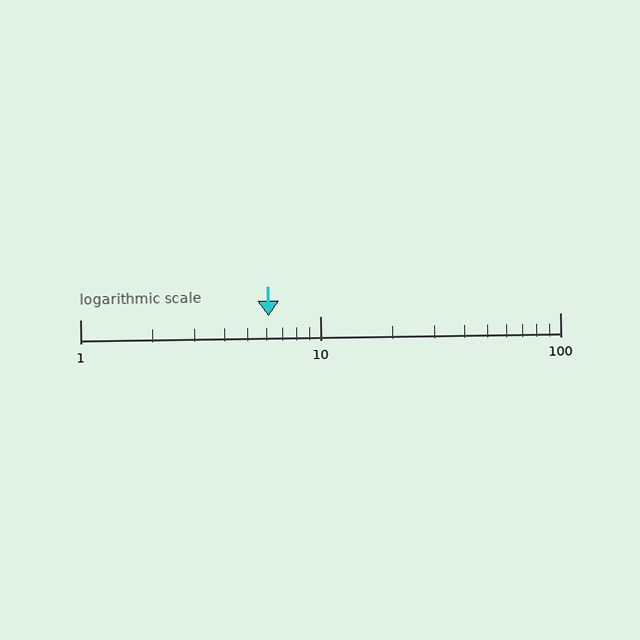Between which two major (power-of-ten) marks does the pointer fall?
The pointer is between 1 and 10.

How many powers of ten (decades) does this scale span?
The scale spans 2 decades, from 1 to 100.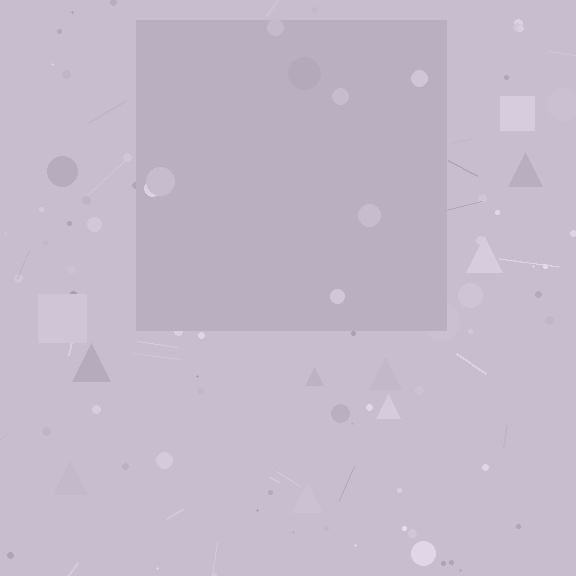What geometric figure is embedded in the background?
A square is embedded in the background.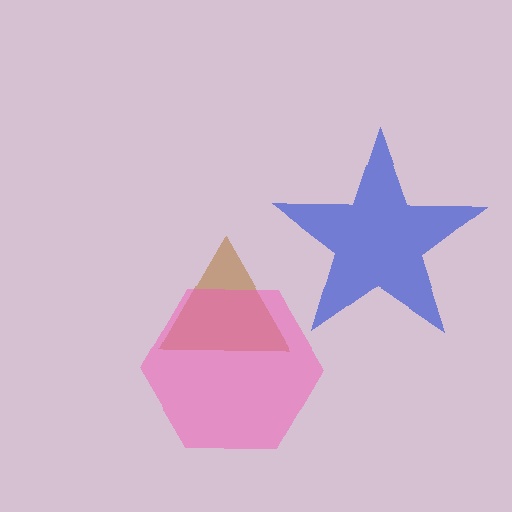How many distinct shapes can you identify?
There are 3 distinct shapes: a brown triangle, a blue star, a pink hexagon.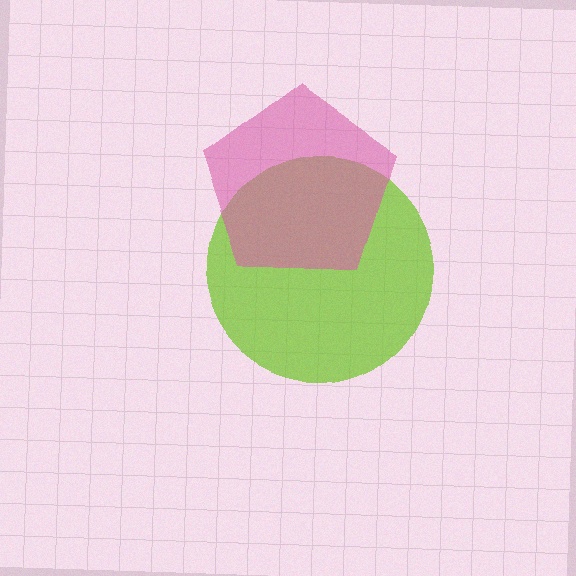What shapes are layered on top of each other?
The layered shapes are: a lime circle, a pink pentagon.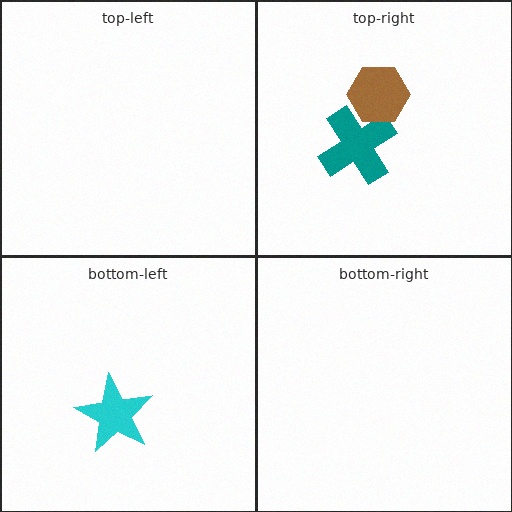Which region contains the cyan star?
The bottom-left region.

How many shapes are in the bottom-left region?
1.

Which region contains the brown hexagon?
The top-right region.